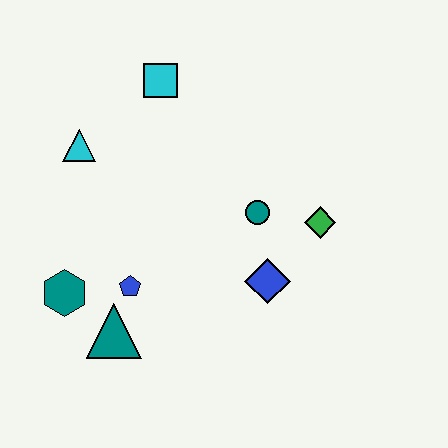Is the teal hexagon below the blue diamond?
Yes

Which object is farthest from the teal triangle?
The cyan square is farthest from the teal triangle.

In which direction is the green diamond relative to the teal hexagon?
The green diamond is to the right of the teal hexagon.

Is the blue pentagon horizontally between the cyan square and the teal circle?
No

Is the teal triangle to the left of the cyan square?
Yes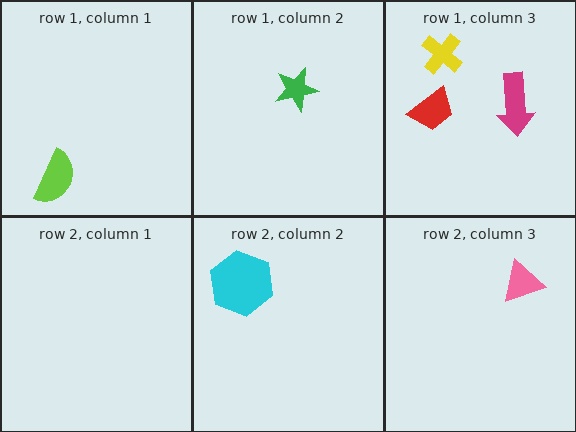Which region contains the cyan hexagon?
The row 2, column 2 region.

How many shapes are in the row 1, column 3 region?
3.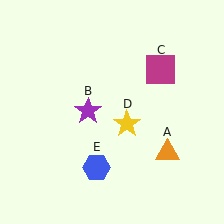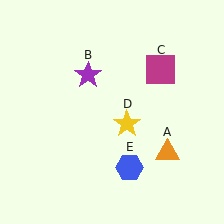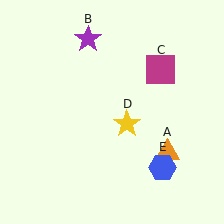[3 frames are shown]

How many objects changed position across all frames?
2 objects changed position: purple star (object B), blue hexagon (object E).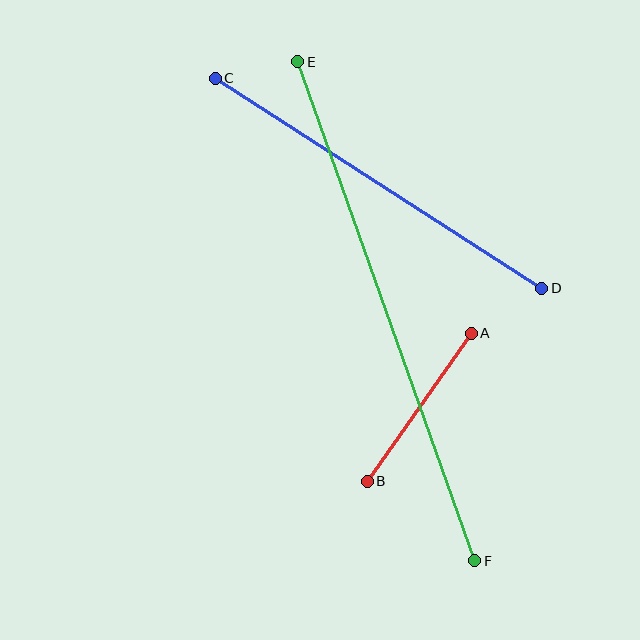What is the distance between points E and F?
The distance is approximately 530 pixels.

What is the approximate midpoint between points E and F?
The midpoint is at approximately (386, 311) pixels.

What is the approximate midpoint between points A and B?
The midpoint is at approximately (419, 407) pixels.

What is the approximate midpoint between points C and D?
The midpoint is at approximately (379, 183) pixels.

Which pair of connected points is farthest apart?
Points E and F are farthest apart.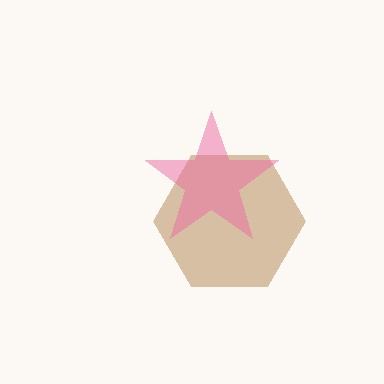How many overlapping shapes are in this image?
There are 2 overlapping shapes in the image.